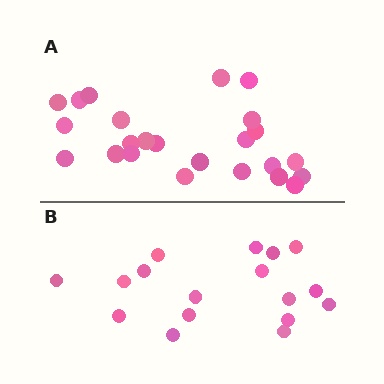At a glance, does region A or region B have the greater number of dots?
Region A (the top region) has more dots.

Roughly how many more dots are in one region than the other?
Region A has roughly 8 or so more dots than region B.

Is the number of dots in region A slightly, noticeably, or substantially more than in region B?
Region A has noticeably more, but not dramatically so. The ratio is roughly 1.4 to 1.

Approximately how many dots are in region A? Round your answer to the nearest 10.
About 20 dots. (The exact count is 24, which rounds to 20.)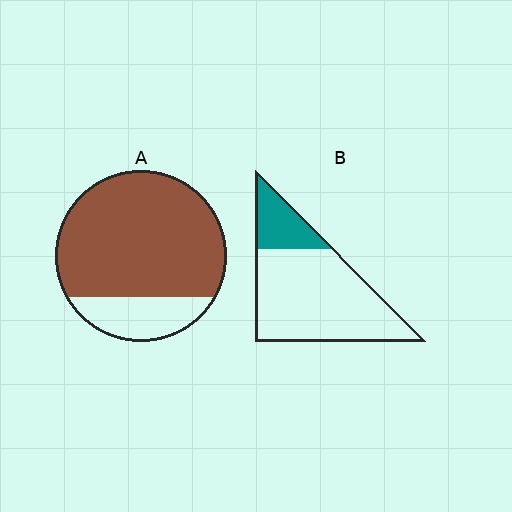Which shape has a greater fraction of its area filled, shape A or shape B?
Shape A.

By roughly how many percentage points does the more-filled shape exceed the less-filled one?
By roughly 60 percentage points (A over B).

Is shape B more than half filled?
No.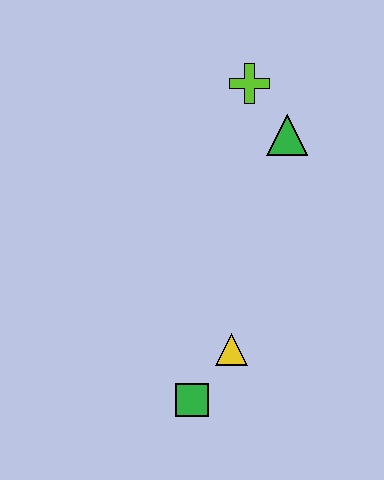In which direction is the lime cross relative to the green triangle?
The lime cross is above the green triangle.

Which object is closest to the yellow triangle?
The green square is closest to the yellow triangle.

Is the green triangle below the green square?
No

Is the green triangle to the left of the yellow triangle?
No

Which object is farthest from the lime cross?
The green square is farthest from the lime cross.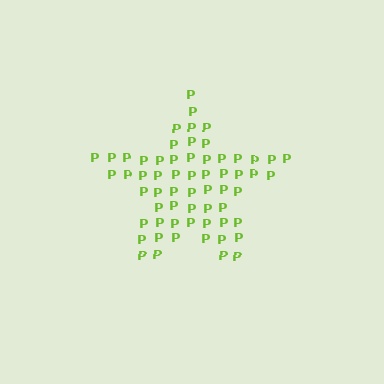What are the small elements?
The small elements are letter P's.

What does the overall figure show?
The overall figure shows a star.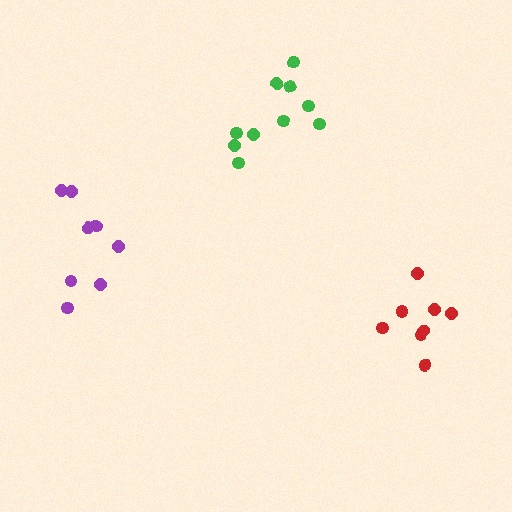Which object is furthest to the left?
The purple cluster is leftmost.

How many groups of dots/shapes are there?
There are 3 groups.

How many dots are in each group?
Group 1: 10 dots, Group 2: 8 dots, Group 3: 8 dots (26 total).